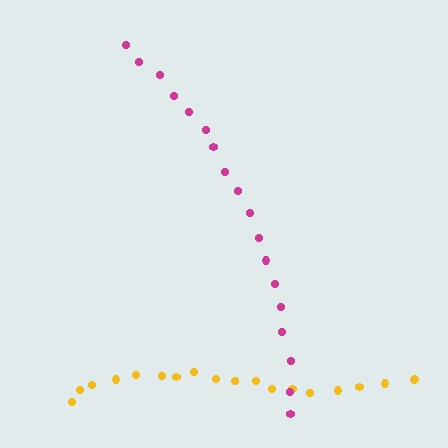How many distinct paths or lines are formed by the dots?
There are 2 distinct paths.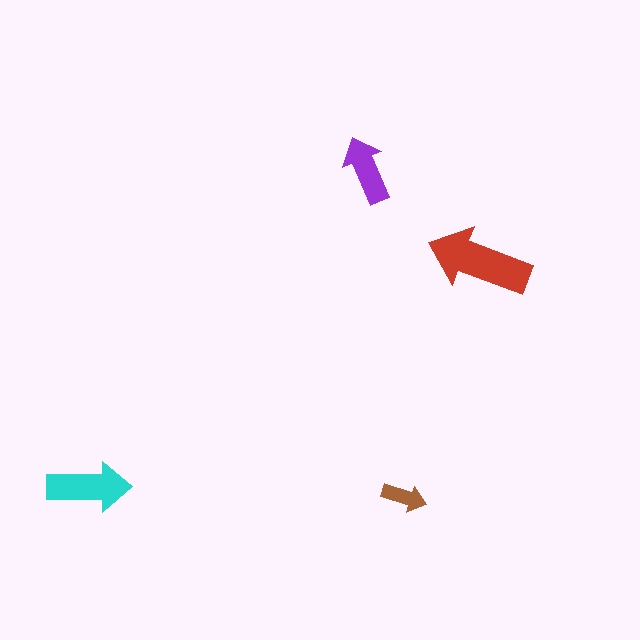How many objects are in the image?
There are 4 objects in the image.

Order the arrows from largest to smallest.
the red one, the cyan one, the purple one, the brown one.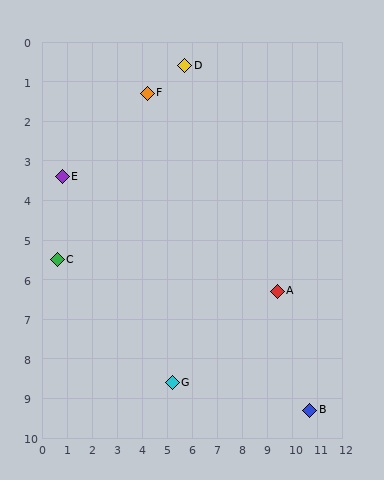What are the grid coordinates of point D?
Point D is at approximately (5.7, 0.6).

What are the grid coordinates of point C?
Point C is at approximately (0.6, 5.5).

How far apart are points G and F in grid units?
Points G and F are about 7.4 grid units apart.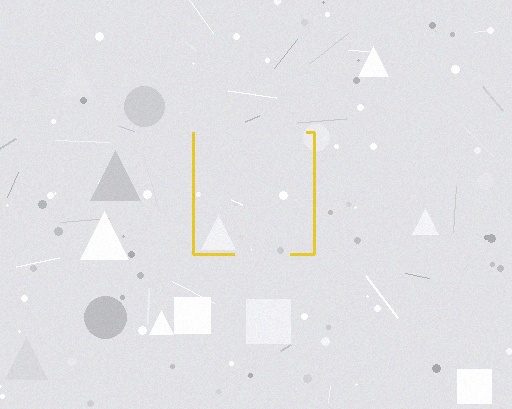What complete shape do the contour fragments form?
The contour fragments form a square.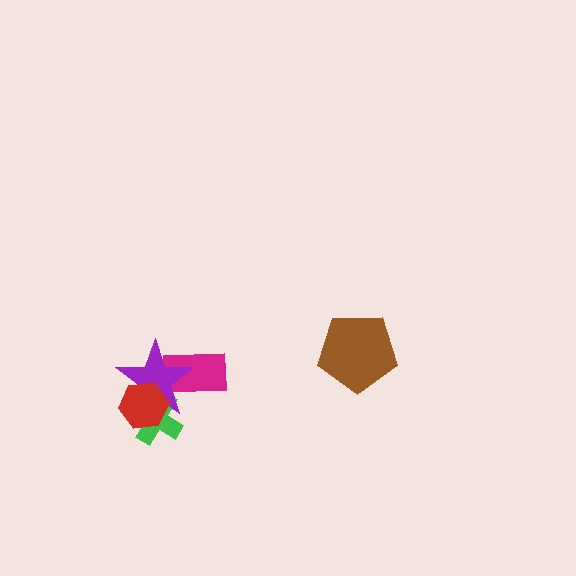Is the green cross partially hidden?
Yes, it is partially covered by another shape.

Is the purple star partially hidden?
Yes, it is partially covered by another shape.